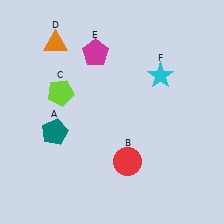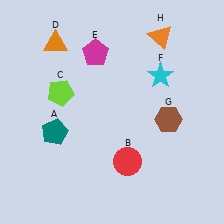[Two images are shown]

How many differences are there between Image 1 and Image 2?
There are 2 differences between the two images.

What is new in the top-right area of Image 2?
An orange triangle (H) was added in the top-right area of Image 2.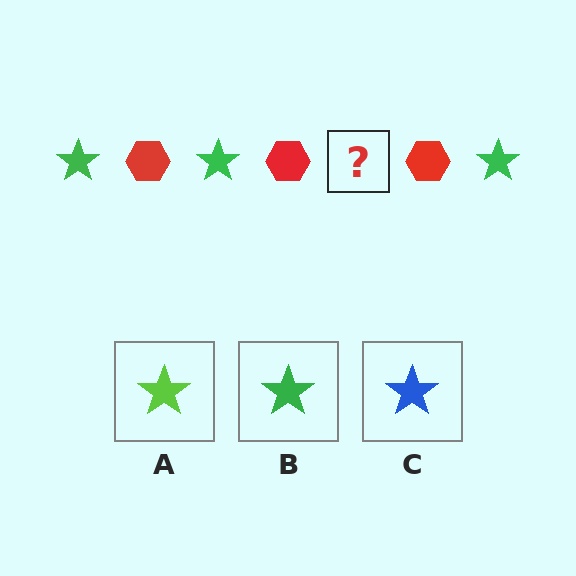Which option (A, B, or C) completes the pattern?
B.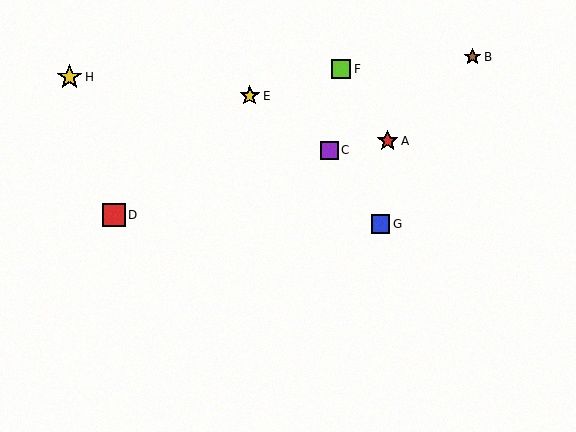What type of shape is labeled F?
Shape F is a lime square.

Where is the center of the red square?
The center of the red square is at (114, 215).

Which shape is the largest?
The yellow star (labeled H) is the largest.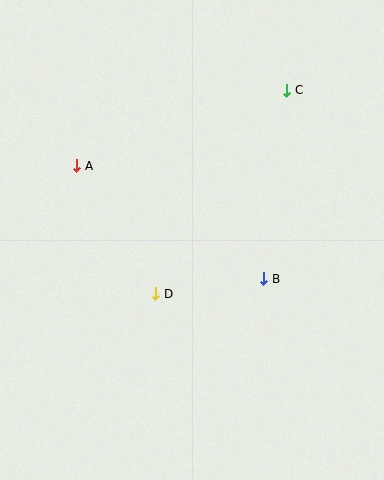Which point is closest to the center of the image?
Point D at (156, 294) is closest to the center.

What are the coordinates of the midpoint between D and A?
The midpoint between D and A is at (116, 230).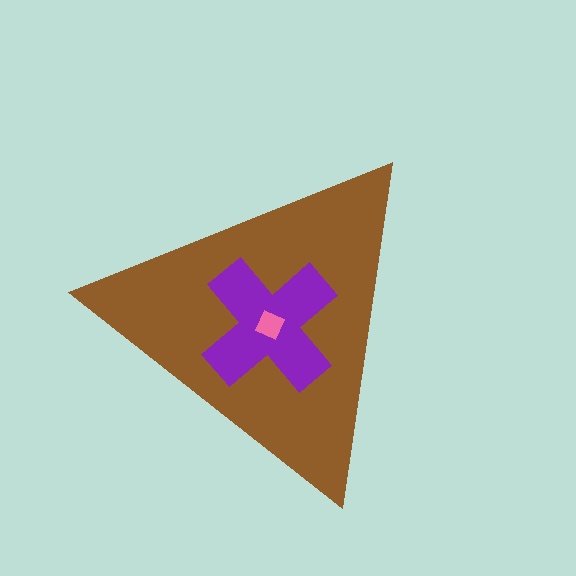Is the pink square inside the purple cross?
Yes.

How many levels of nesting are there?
3.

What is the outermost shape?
The brown triangle.